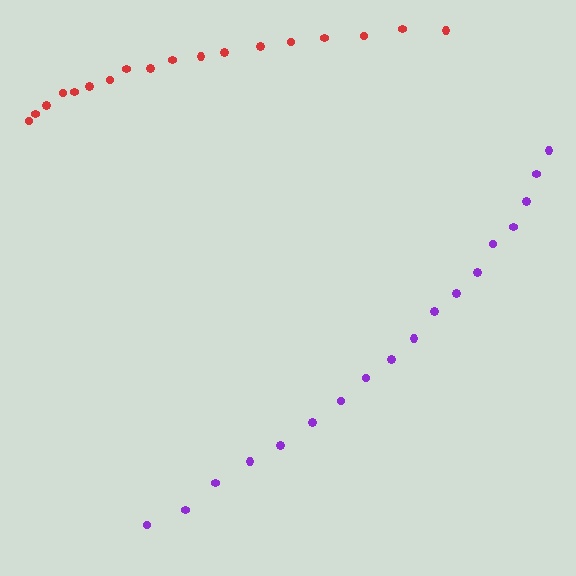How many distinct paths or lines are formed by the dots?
There are 2 distinct paths.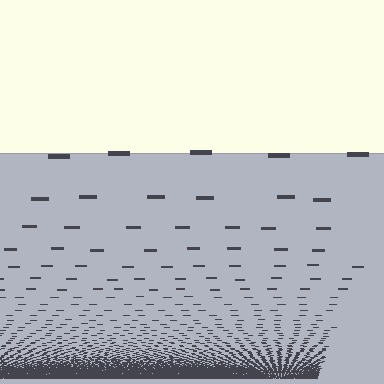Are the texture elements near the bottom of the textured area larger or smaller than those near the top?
Smaller. The gradient is inverted — elements near the bottom are smaller and denser.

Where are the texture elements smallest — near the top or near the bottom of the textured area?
Near the bottom.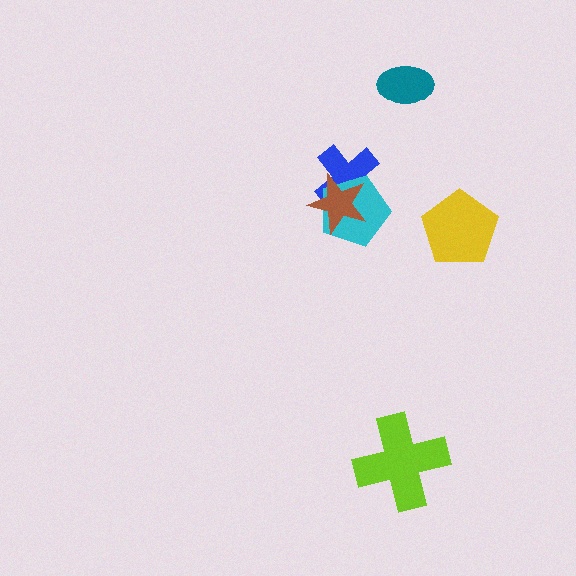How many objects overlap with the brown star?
2 objects overlap with the brown star.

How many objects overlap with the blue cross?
2 objects overlap with the blue cross.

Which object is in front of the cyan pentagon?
The brown star is in front of the cyan pentagon.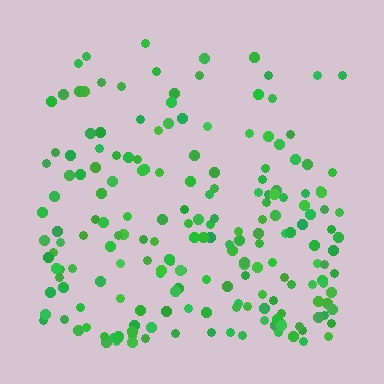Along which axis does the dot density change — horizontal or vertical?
Vertical.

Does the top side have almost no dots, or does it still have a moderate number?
Still a moderate number, just noticeably fewer than the bottom.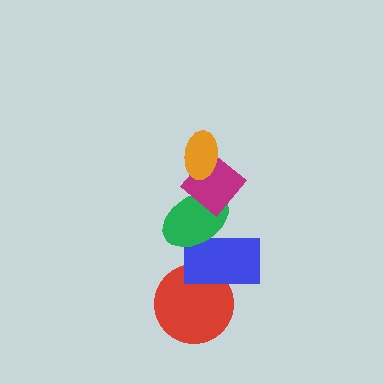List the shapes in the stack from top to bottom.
From top to bottom: the orange ellipse, the magenta diamond, the green ellipse, the blue rectangle, the red circle.